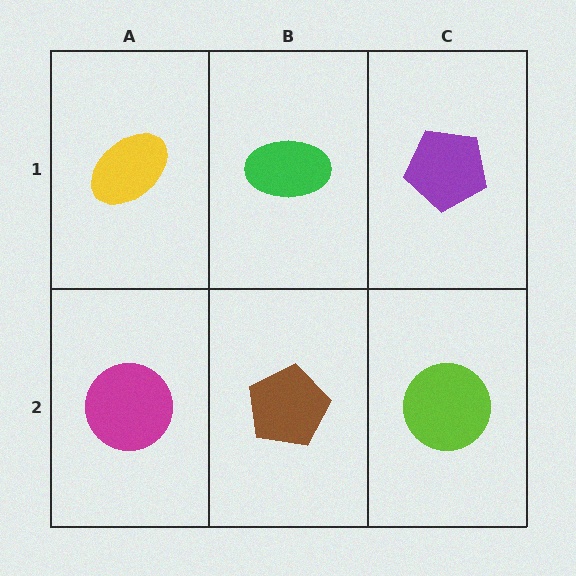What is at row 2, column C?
A lime circle.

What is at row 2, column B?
A brown pentagon.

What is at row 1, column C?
A purple pentagon.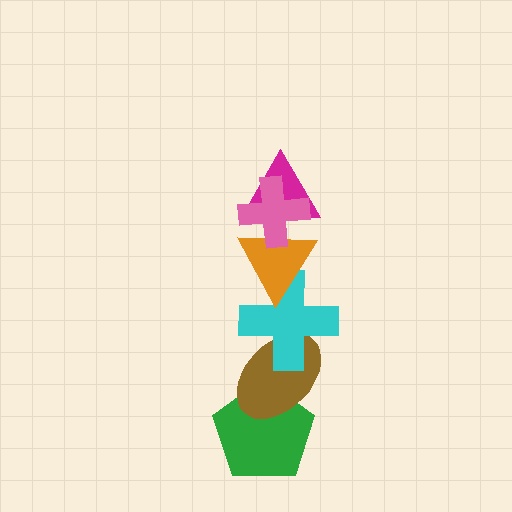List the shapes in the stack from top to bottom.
From top to bottom: the pink cross, the magenta triangle, the orange triangle, the cyan cross, the brown ellipse, the green pentagon.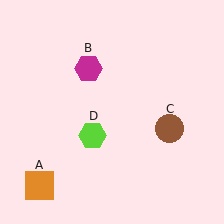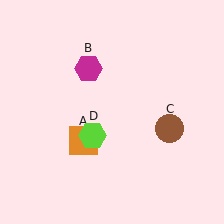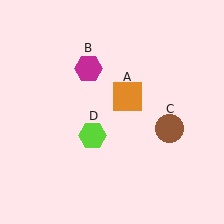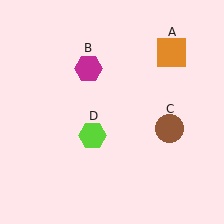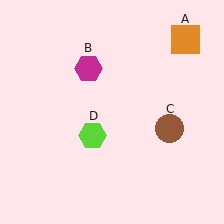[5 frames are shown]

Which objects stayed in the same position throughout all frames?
Magenta hexagon (object B) and brown circle (object C) and lime hexagon (object D) remained stationary.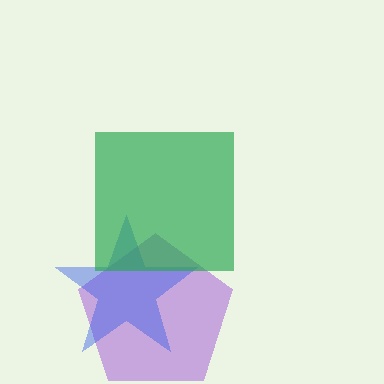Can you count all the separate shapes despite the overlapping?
Yes, there are 3 separate shapes.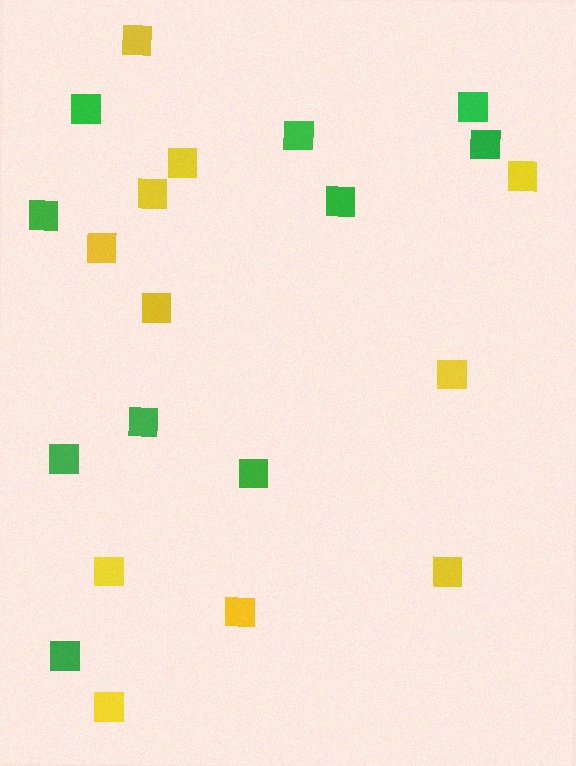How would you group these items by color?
There are 2 groups: one group of yellow squares (11) and one group of green squares (10).